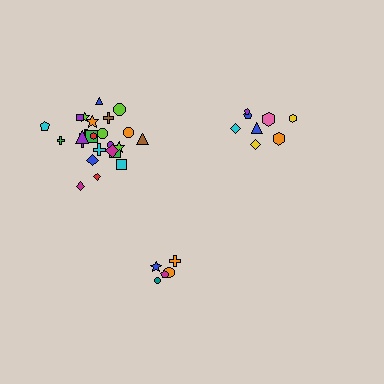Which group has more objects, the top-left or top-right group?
The top-left group.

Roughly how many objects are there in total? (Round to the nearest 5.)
Roughly 40 objects in total.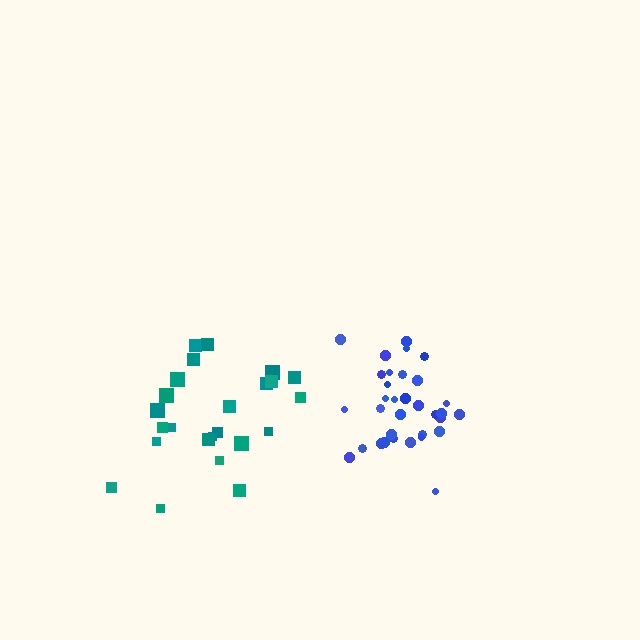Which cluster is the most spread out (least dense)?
Teal.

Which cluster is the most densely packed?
Blue.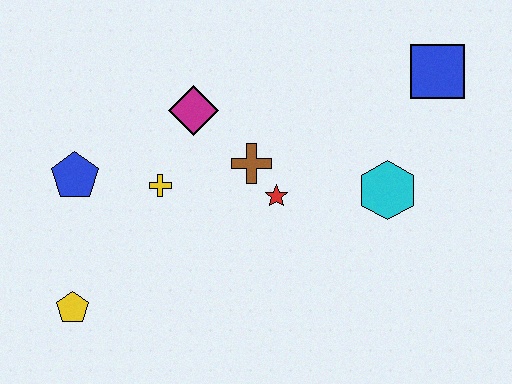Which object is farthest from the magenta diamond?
The blue square is farthest from the magenta diamond.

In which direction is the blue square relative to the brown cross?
The blue square is to the right of the brown cross.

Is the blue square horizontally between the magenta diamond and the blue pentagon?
No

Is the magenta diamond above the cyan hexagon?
Yes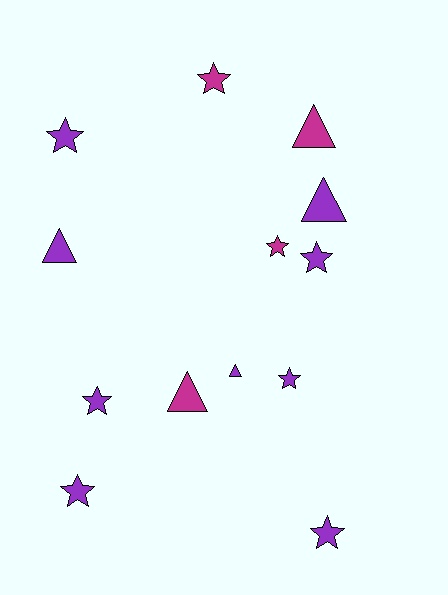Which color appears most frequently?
Purple, with 9 objects.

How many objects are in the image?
There are 13 objects.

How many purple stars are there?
There are 6 purple stars.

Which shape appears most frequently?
Star, with 8 objects.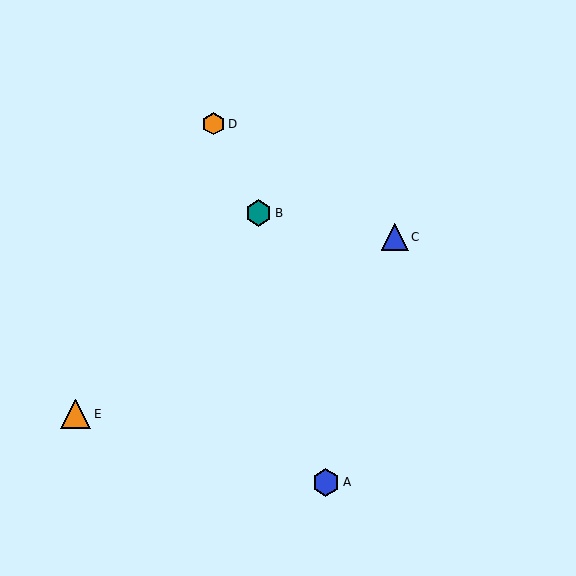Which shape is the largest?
The orange triangle (labeled E) is the largest.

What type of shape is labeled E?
Shape E is an orange triangle.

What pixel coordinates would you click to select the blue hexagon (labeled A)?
Click at (326, 482) to select the blue hexagon A.